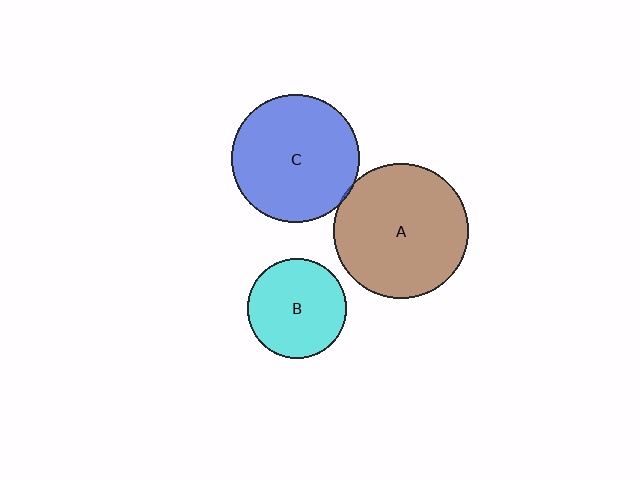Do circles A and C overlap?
Yes.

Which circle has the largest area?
Circle A (brown).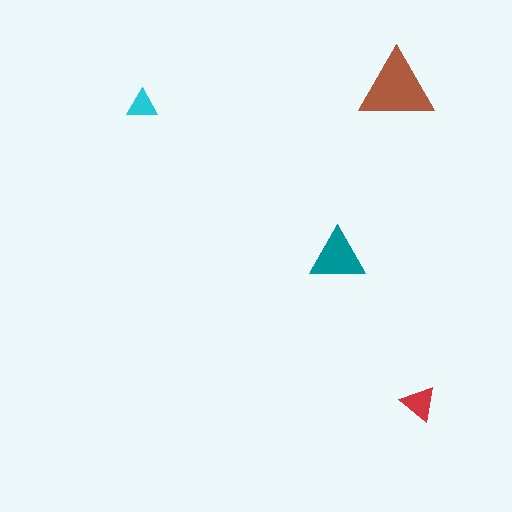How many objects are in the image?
There are 4 objects in the image.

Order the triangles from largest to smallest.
the brown one, the teal one, the red one, the cyan one.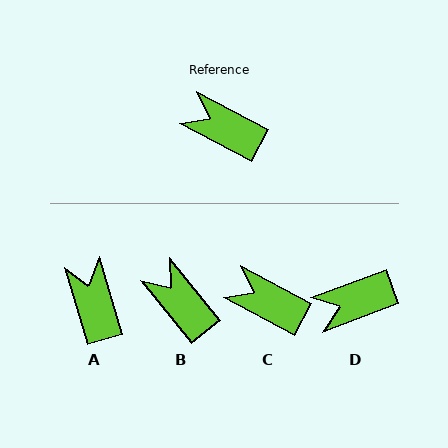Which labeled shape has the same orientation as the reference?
C.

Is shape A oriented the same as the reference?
No, it is off by about 45 degrees.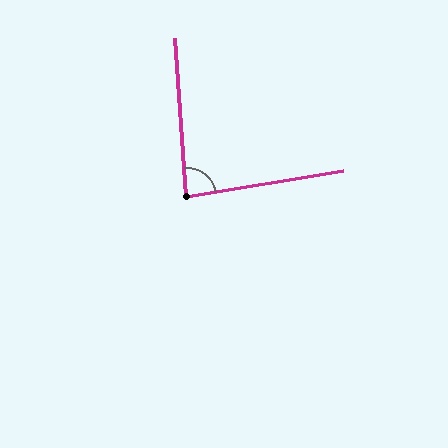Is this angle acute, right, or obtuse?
It is acute.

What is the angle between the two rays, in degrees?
Approximately 85 degrees.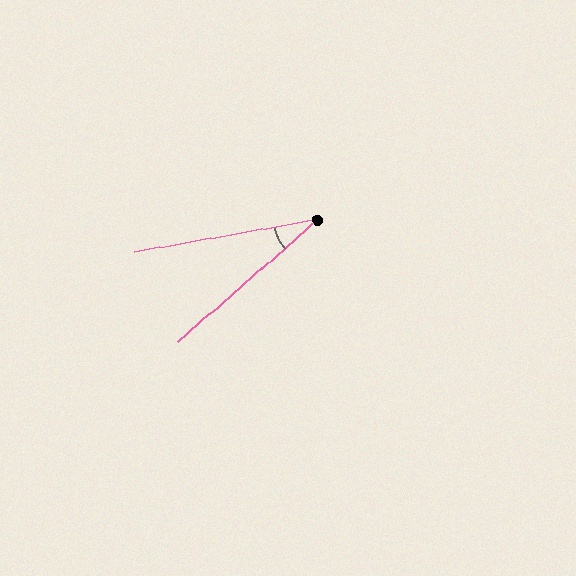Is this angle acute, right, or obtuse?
It is acute.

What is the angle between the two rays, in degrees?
Approximately 31 degrees.